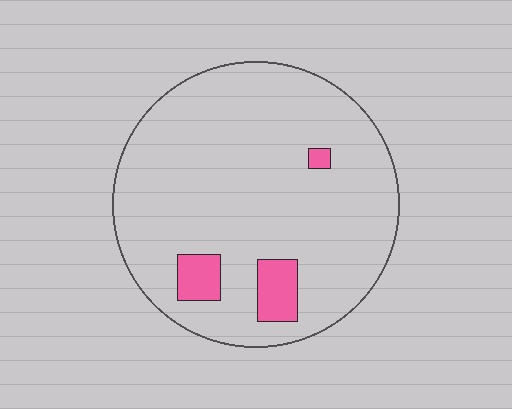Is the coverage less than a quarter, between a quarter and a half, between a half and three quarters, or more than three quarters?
Less than a quarter.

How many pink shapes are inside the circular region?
3.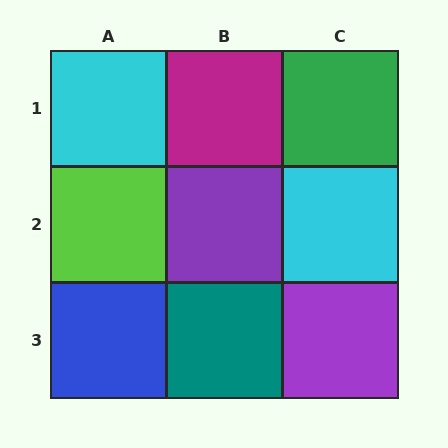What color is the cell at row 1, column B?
Magenta.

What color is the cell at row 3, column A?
Blue.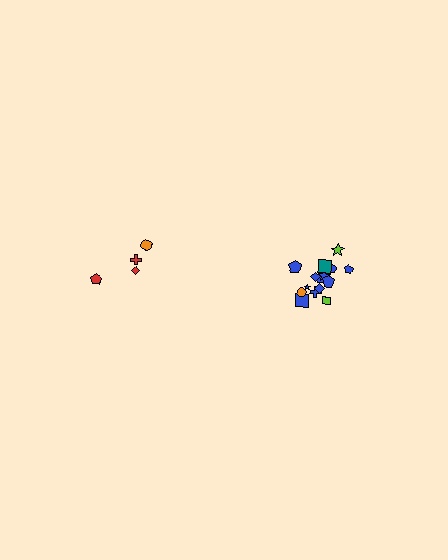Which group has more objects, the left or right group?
The right group.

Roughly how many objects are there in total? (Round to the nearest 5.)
Roughly 20 objects in total.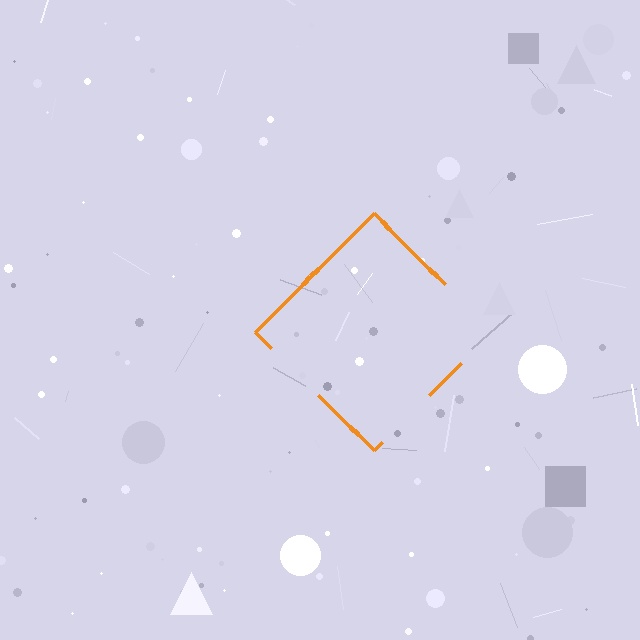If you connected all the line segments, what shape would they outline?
They would outline a diamond.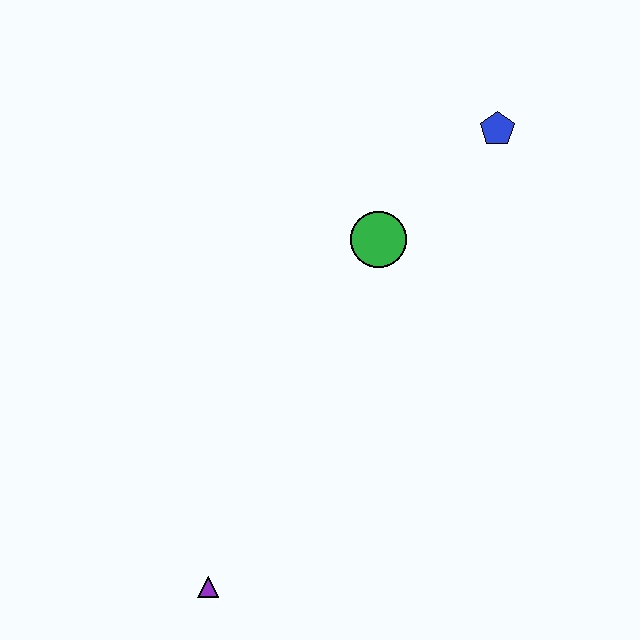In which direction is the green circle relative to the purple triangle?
The green circle is above the purple triangle.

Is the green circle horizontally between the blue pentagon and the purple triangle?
Yes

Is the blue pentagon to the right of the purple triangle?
Yes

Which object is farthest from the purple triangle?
The blue pentagon is farthest from the purple triangle.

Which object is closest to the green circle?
The blue pentagon is closest to the green circle.